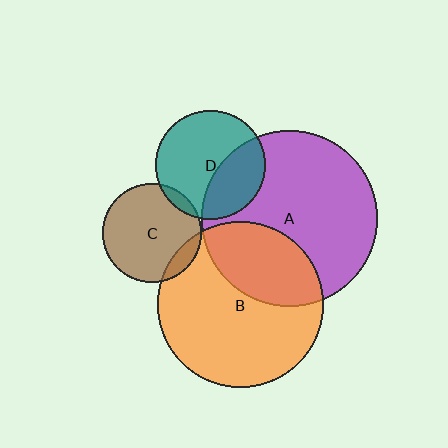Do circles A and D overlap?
Yes.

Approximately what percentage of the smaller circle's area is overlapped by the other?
Approximately 35%.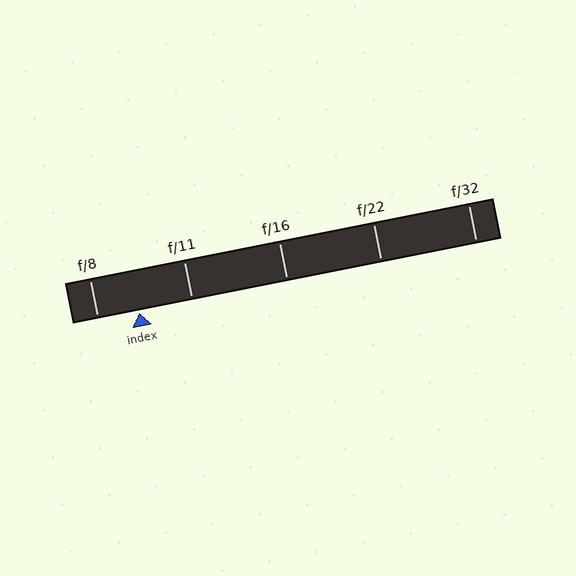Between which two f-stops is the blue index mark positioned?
The index mark is between f/8 and f/11.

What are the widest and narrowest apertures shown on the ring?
The widest aperture shown is f/8 and the narrowest is f/32.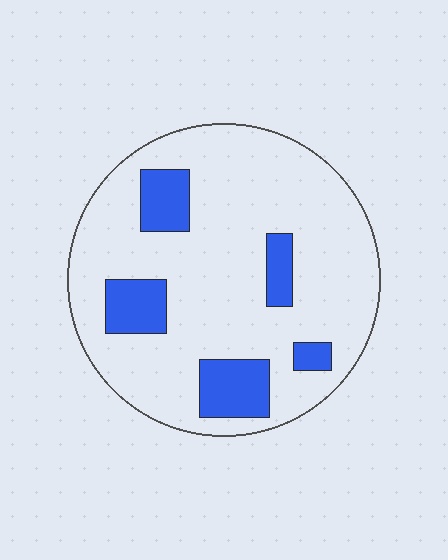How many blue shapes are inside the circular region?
5.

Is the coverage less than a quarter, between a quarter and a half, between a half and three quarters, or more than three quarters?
Less than a quarter.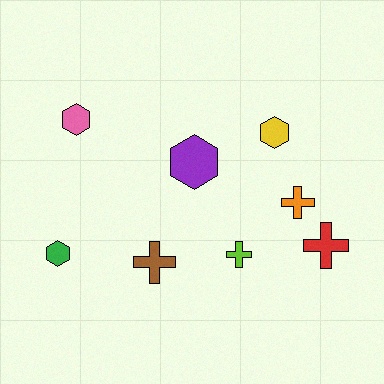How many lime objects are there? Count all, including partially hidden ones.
There is 1 lime object.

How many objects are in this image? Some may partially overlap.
There are 8 objects.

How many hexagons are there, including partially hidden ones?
There are 4 hexagons.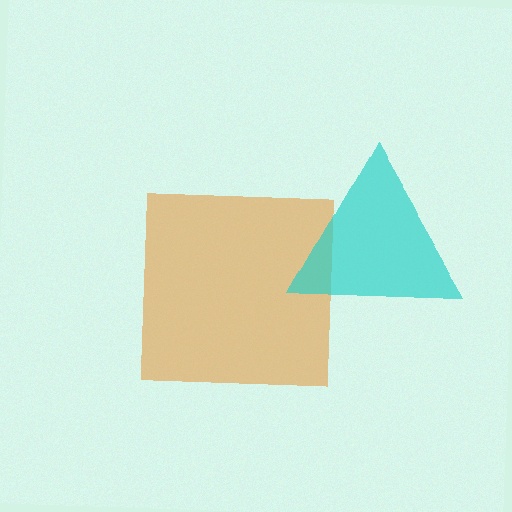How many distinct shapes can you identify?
There are 2 distinct shapes: an orange square, a cyan triangle.